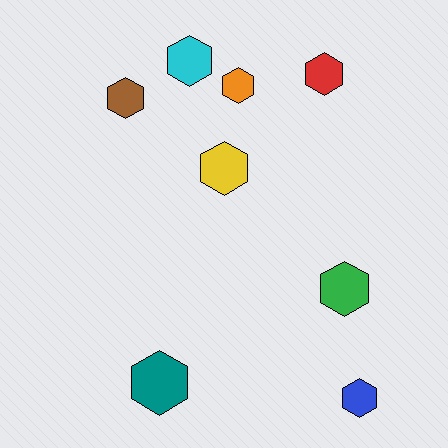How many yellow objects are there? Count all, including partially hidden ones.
There is 1 yellow object.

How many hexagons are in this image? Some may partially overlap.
There are 8 hexagons.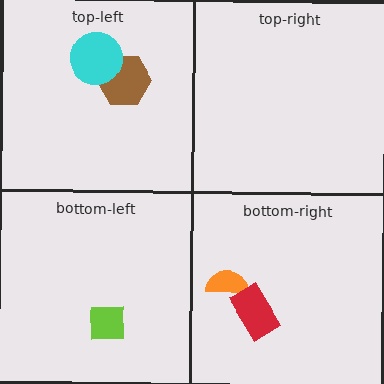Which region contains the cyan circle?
The top-left region.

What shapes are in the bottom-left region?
The lime square.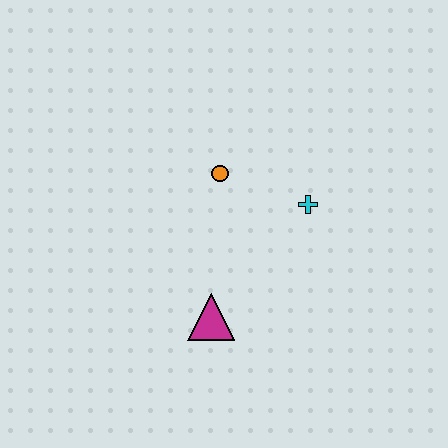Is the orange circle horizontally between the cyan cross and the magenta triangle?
Yes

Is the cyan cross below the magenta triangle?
No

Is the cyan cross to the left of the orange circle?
No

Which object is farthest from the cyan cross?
The magenta triangle is farthest from the cyan cross.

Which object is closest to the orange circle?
The cyan cross is closest to the orange circle.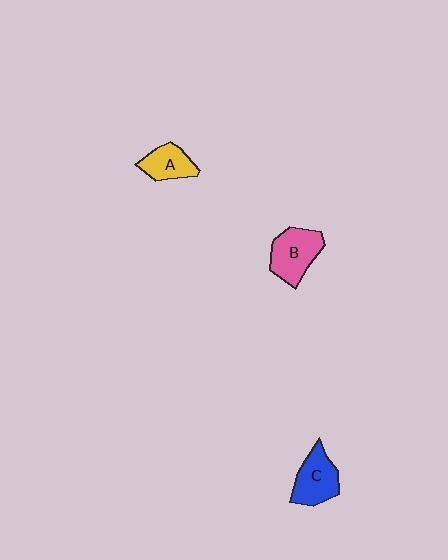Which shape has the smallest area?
Shape A (yellow).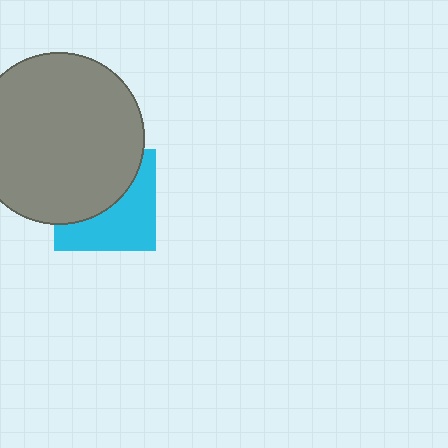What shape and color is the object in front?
The object in front is a gray circle.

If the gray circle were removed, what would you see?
You would see the complete cyan square.